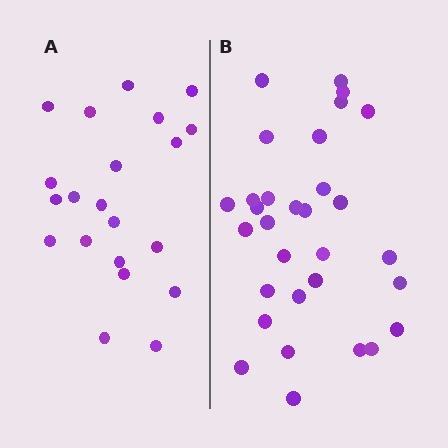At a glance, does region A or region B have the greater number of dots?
Region B (the right region) has more dots.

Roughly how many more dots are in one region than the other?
Region B has roughly 10 or so more dots than region A.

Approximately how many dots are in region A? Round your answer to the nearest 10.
About 20 dots. (The exact count is 21, which rounds to 20.)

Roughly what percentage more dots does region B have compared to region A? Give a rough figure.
About 50% more.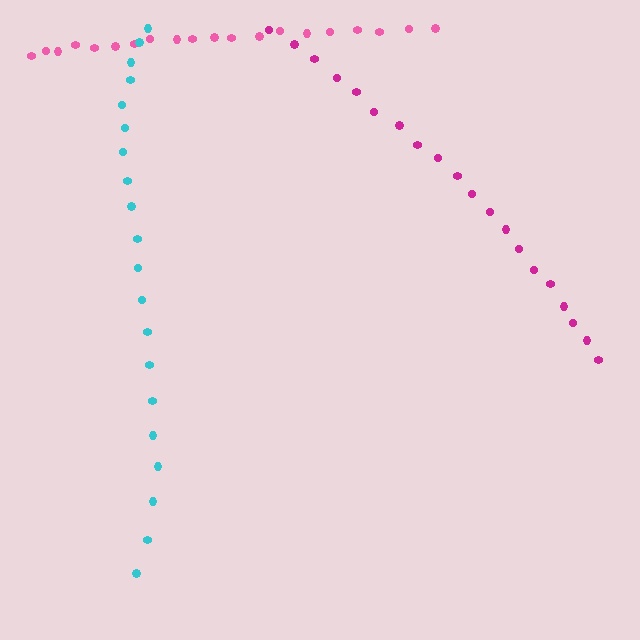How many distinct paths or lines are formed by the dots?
There are 3 distinct paths.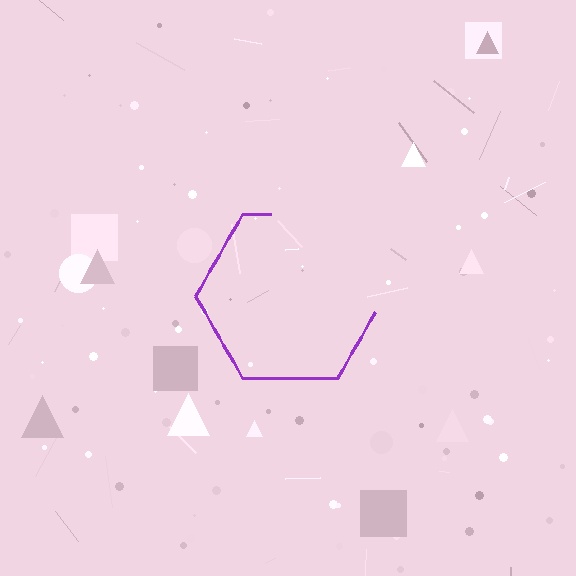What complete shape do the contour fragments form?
The contour fragments form a hexagon.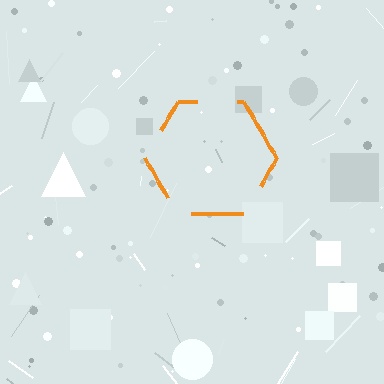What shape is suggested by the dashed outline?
The dashed outline suggests a hexagon.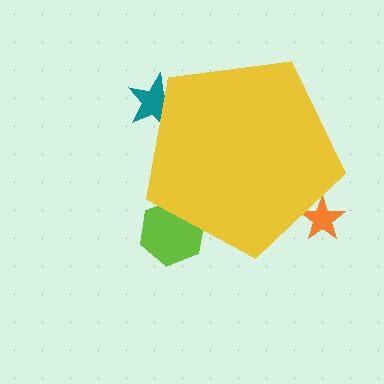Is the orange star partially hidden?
Yes, the orange star is partially hidden behind the yellow pentagon.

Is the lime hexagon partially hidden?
Yes, the lime hexagon is partially hidden behind the yellow pentagon.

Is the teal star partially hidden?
Yes, the teal star is partially hidden behind the yellow pentagon.